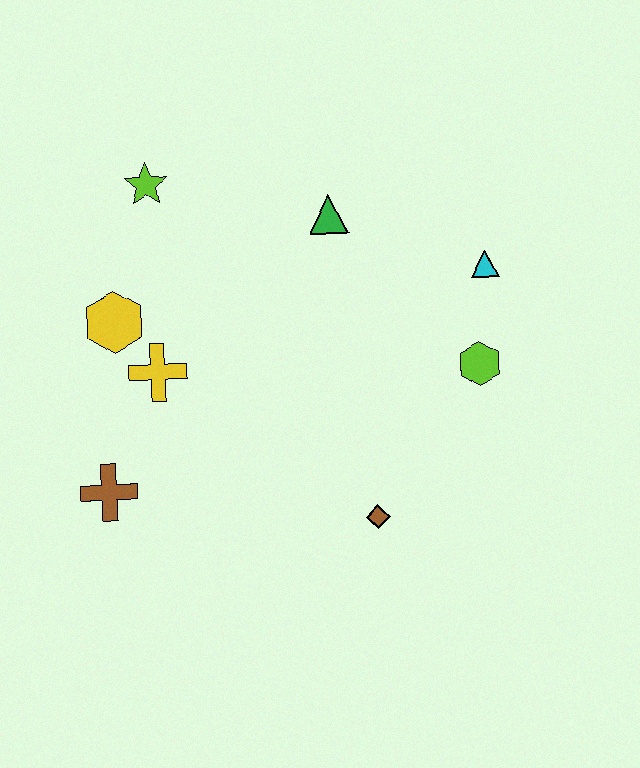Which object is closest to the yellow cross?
The yellow hexagon is closest to the yellow cross.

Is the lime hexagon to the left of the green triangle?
No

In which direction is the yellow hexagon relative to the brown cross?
The yellow hexagon is above the brown cross.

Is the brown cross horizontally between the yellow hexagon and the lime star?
No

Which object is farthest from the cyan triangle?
The brown cross is farthest from the cyan triangle.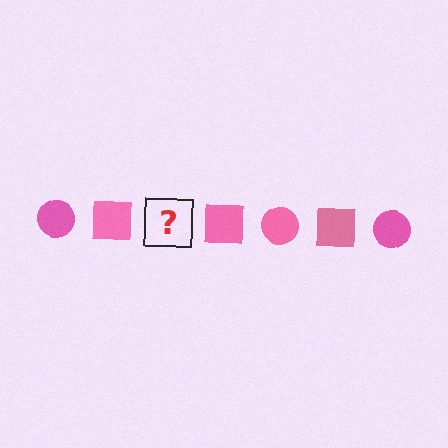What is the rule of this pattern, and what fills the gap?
The rule is that the pattern cycles through circle, square shapes in pink. The gap should be filled with a pink circle.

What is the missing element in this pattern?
The missing element is a pink circle.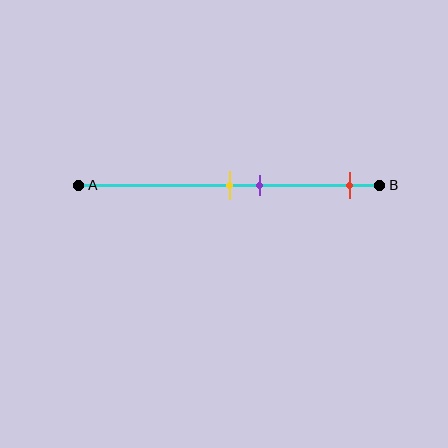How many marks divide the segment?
There are 3 marks dividing the segment.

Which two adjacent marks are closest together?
The yellow and purple marks are the closest adjacent pair.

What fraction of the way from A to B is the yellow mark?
The yellow mark is approximately 50% (0.5) of the way from A to B.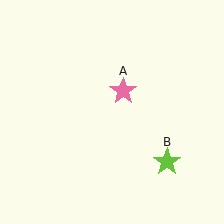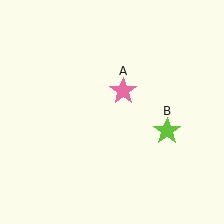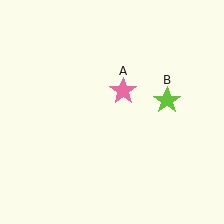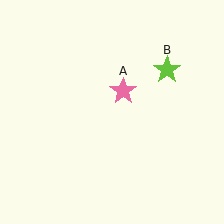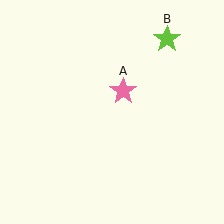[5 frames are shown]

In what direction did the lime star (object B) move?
The lime star (object B) moved up.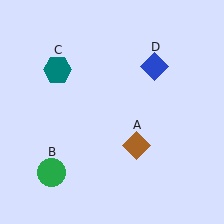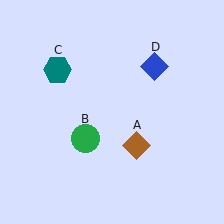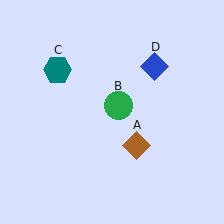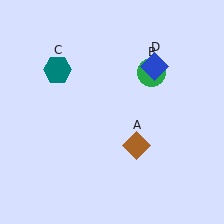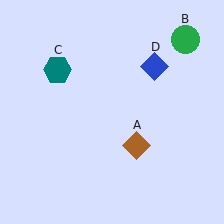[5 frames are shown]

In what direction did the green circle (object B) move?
The green circle (object B) moved up and to the right.